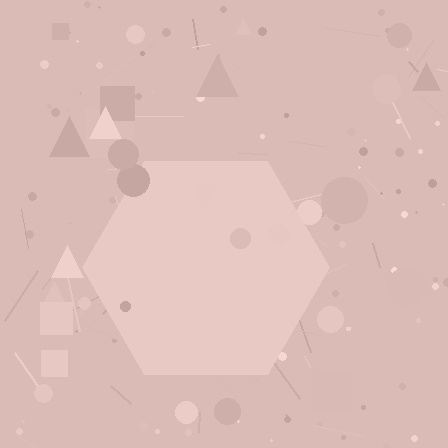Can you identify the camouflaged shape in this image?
The camouflaged shape is a hexagon.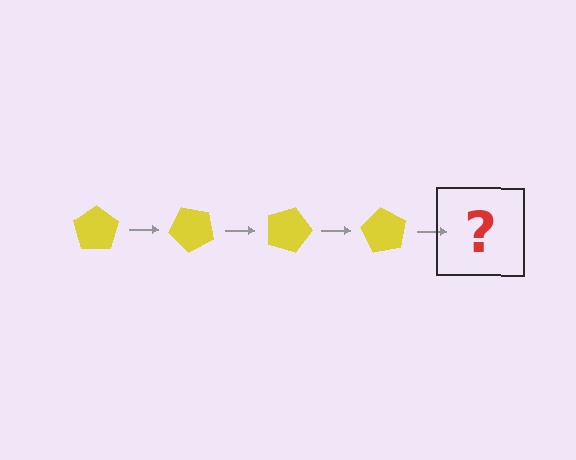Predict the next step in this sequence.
The next step is a yellow pentagon rotated 180 degrees.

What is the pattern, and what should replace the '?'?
The pattern is that the pentagon rotates 45 degrees each step. The '?' should be a yellow pentagon rotated 180 degrees.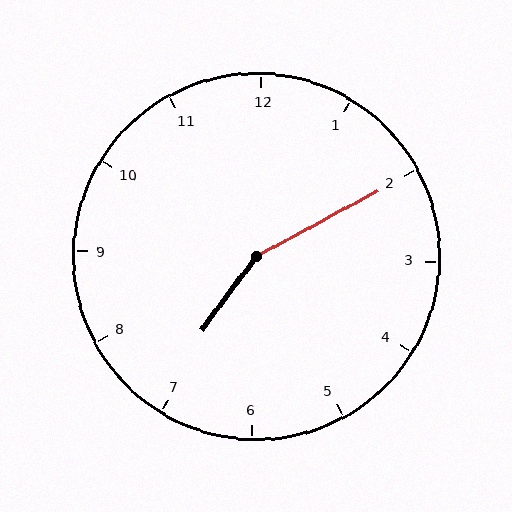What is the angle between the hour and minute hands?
Approximately 155 degrees.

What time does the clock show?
7:10.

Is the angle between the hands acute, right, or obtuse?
It is obtuse.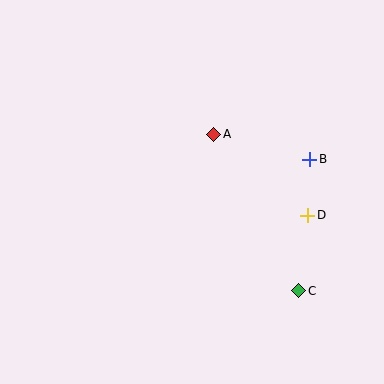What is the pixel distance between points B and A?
The distance between B and A is 99 pixels.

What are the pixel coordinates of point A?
Point A is at (214, 134).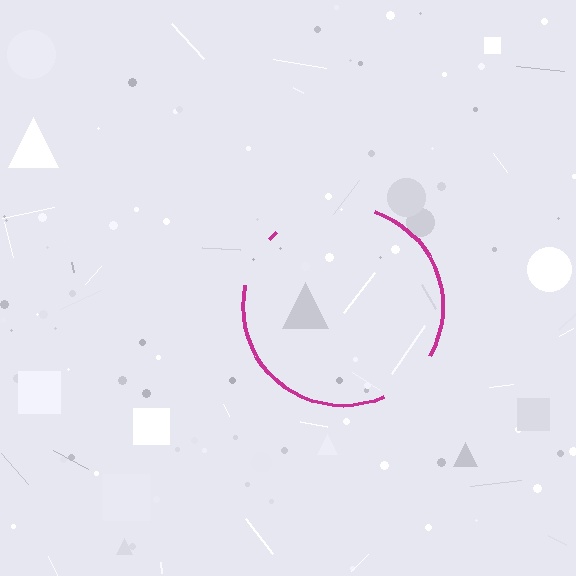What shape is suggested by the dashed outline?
The dashed outline suggests a circle.